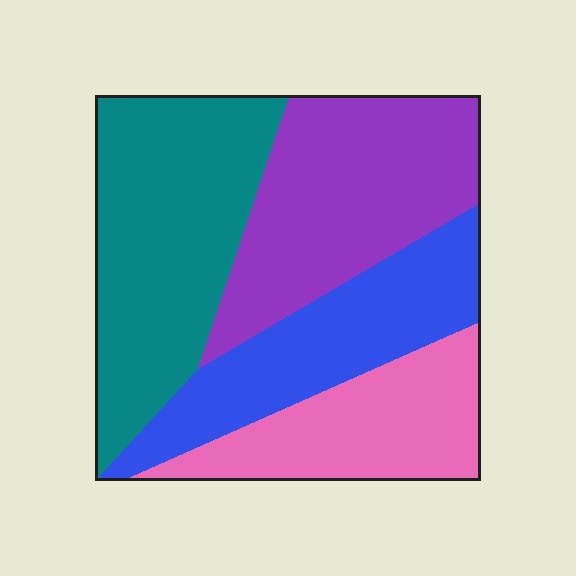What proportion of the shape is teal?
Teal covers about 30% of the shape.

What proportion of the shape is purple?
Purple takes up about one quarter (1/4) of the shape.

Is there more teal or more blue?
Teal.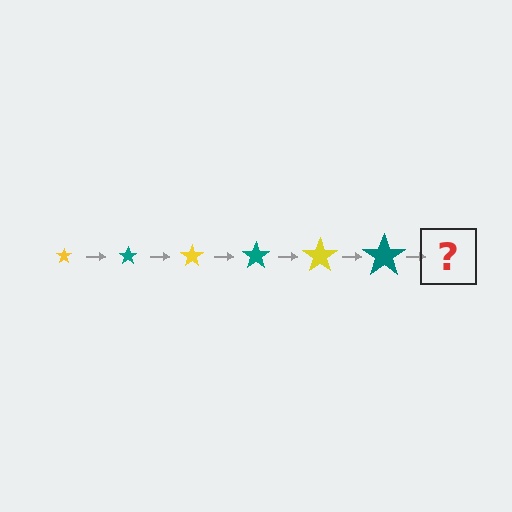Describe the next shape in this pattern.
It should be a yellow star, larger than the previous one.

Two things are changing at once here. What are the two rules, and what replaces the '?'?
The two rules are that the star grows larger each step and the color cycles through yellow and teal. The '?' should be a yellow star, larger than the previous one.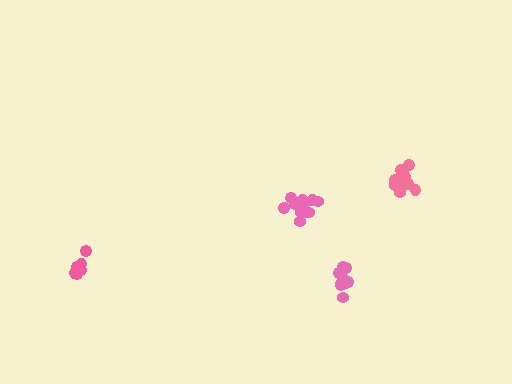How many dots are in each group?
Group 1: 10 dots, Group 2: 15 dots, Group 3: 11 dots, Group 4: 16 dots (52 total).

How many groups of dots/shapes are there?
There are 4 groups.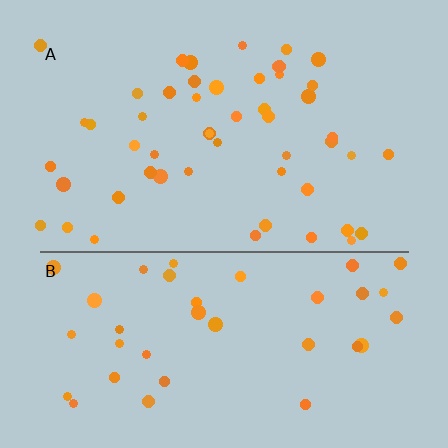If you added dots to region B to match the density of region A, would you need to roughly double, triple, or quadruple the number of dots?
Approximately double.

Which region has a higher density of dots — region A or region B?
A (the top).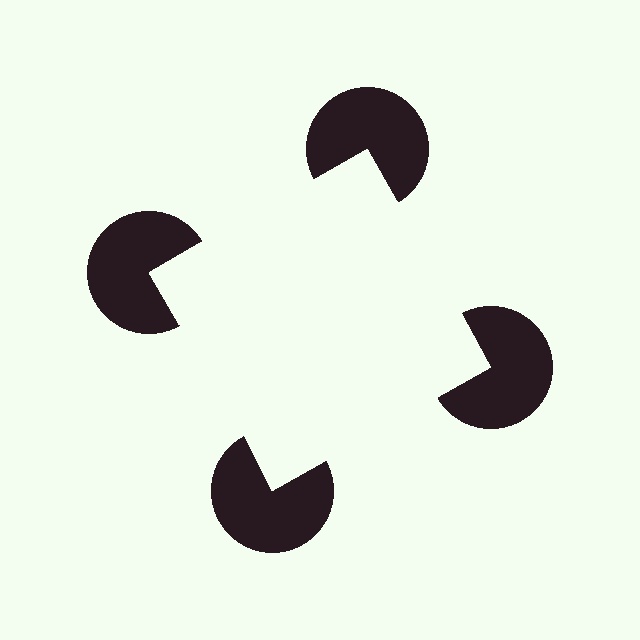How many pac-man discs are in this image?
There are 4 — one at each vertex of the illusory square.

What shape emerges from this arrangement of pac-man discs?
An illusory square — its edges are inferred from the aligned wedge cuts in the pac-man discs, not physically drawn.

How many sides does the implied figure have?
4 sides.